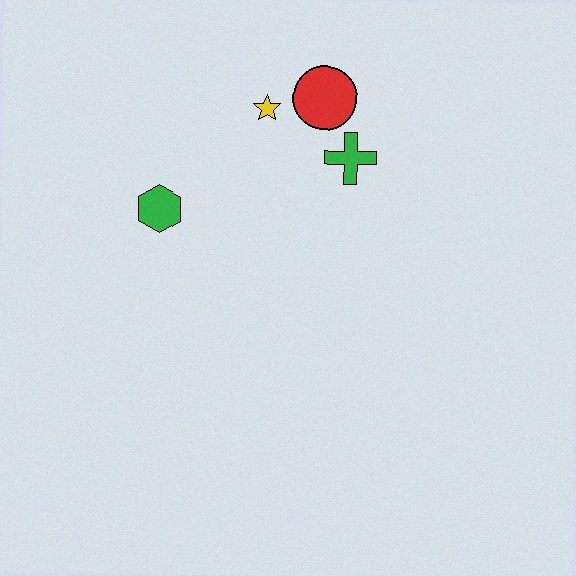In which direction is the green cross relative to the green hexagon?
The green cross is to the right of the green hexagon.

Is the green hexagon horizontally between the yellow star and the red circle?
No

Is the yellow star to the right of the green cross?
No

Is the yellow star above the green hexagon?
Yes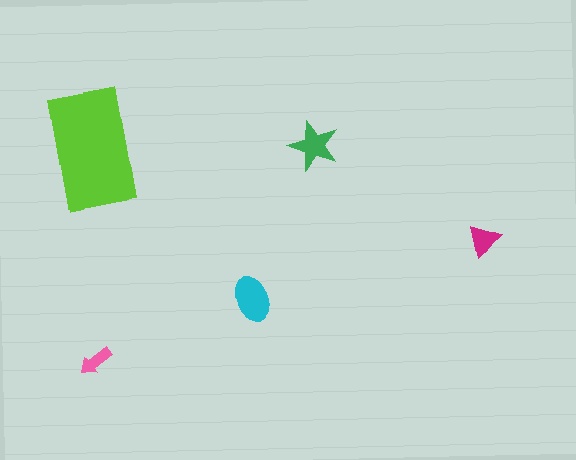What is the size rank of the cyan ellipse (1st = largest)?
2nd.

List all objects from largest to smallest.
The lime rectangle, the cyan ellipse, the green star, the magenta triangle, the pink arrow.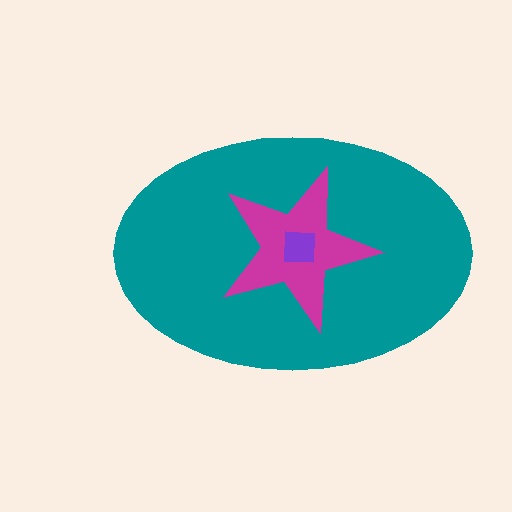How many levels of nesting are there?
3.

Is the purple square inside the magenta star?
Yes.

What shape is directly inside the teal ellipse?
The magenta star.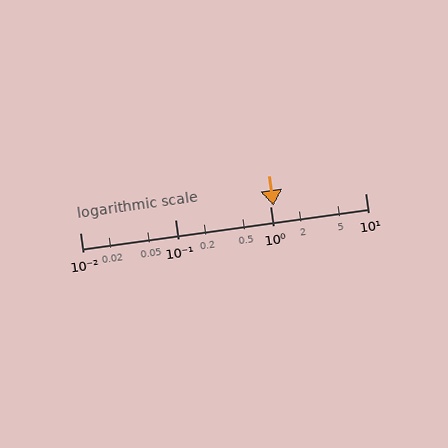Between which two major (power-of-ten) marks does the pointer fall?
The pointer is between 1 and 10.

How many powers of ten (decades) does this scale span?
The scale spans 3 decades, from 0.01 to 10.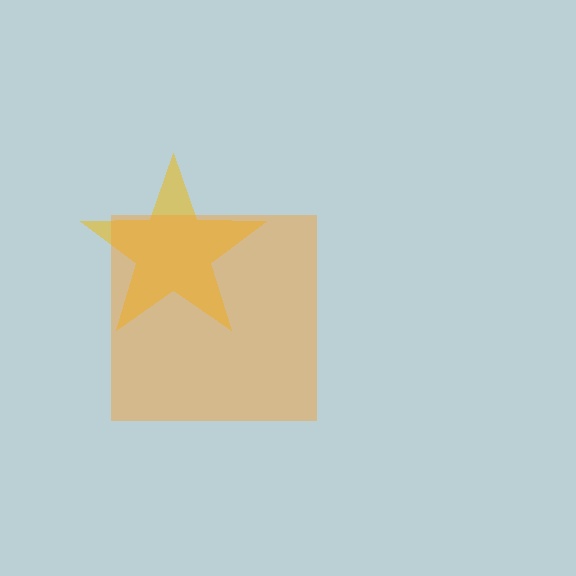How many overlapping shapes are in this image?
There are 2 overlapping shapes in the image.